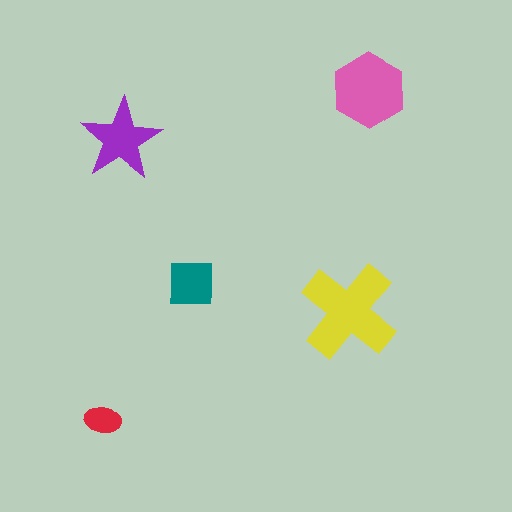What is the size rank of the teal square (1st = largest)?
4th.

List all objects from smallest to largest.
The red ellipse, the teal square, the purple star, the pink hexagon, the yellow cross.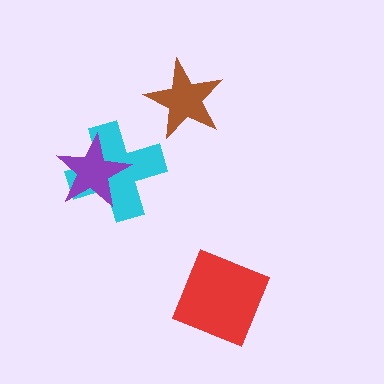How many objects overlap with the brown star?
0 objects overlap with the brown star.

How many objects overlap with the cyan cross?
1 object overlaps with the cyan cross.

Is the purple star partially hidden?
No, no other shape covers it.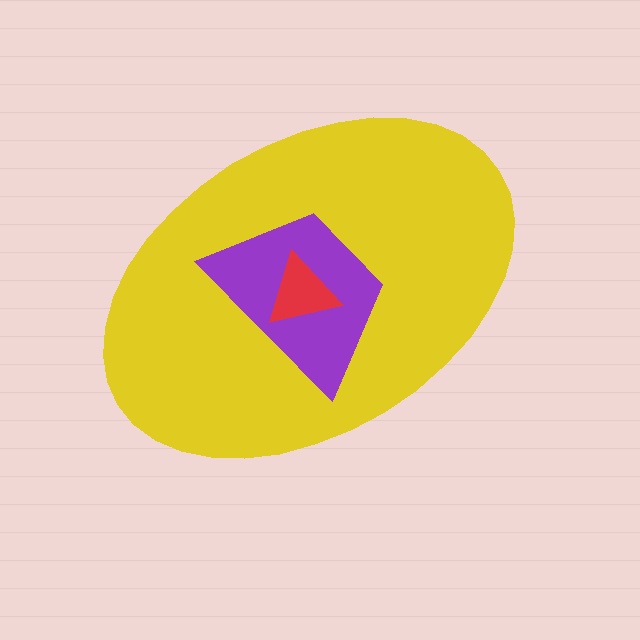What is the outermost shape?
The yellow ellipse.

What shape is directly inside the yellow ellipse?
The purple trapezoid.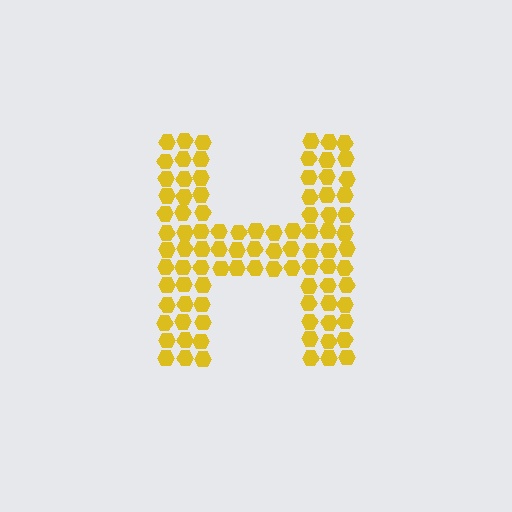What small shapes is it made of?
It is made of small hexagons.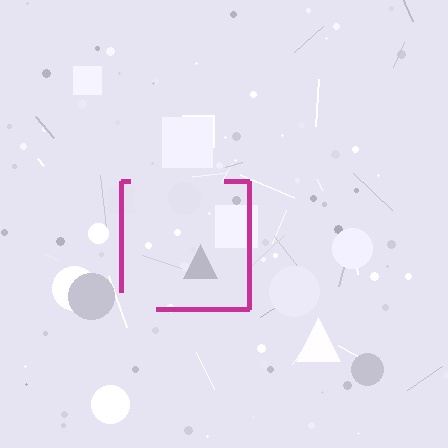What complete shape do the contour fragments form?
The contour fragments form a square.